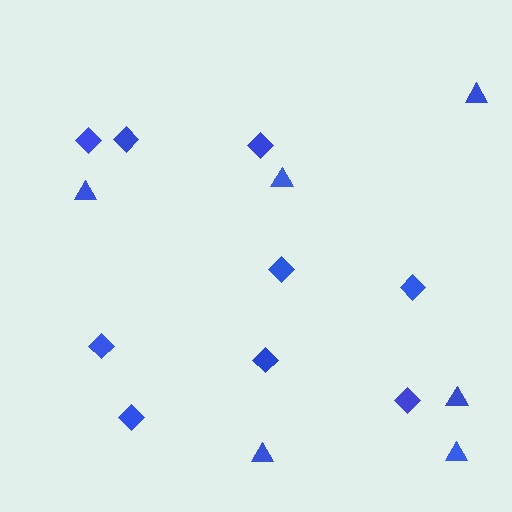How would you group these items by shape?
There are 2 groups: one group of diamonds (9) and one group of triangles (6).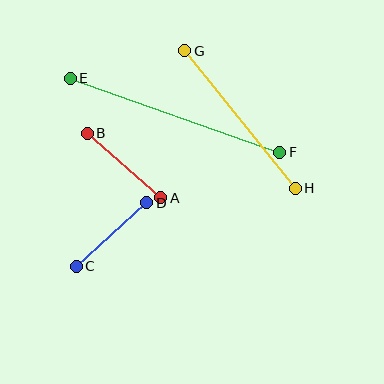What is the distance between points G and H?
The distance is approximately 176 pixels.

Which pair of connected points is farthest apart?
Points E and F are farthest apart.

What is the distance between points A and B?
The distance is approximately 98 pixels.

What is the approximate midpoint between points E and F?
The midpoint is at approximately (175, 115) pixels.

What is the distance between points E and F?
The distance is approximately 222 pixels.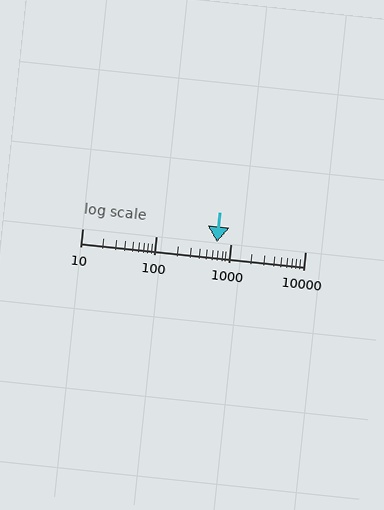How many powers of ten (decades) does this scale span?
The scale spans 3 decades, from 10 to 10000.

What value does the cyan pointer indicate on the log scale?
The pointer indicates approximately 660.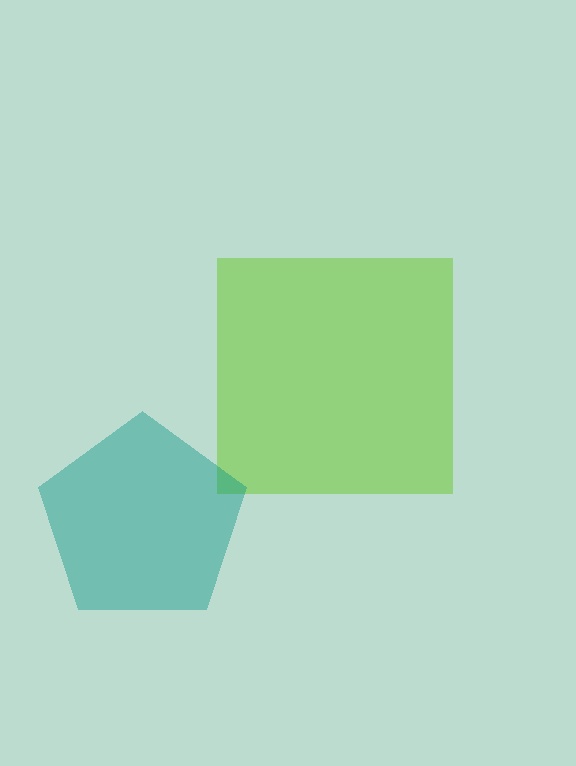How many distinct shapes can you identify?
There are 2 distinct shapes: a lime square, a teal pentagon.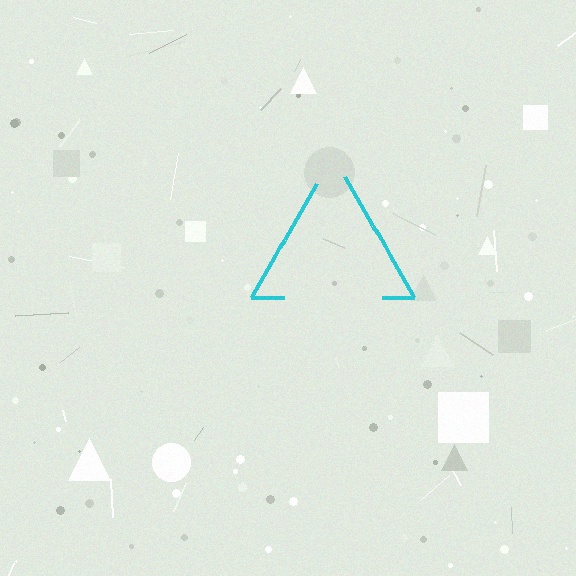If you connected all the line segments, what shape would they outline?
They would outline a triangle.